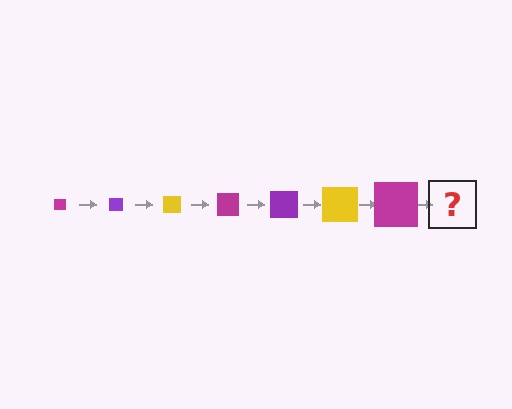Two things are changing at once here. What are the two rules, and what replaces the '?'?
The two rules are that the square grows larger each step and the color cycles through magenta, purple, and yellow. The '?' should be a purple square, larger than the previous one.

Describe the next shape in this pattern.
It should be a purple square, larger than the previous one.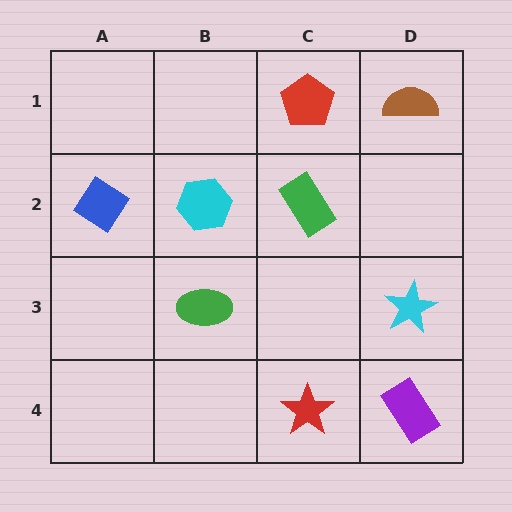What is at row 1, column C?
A red pentagon.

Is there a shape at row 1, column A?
No, that cell is empty.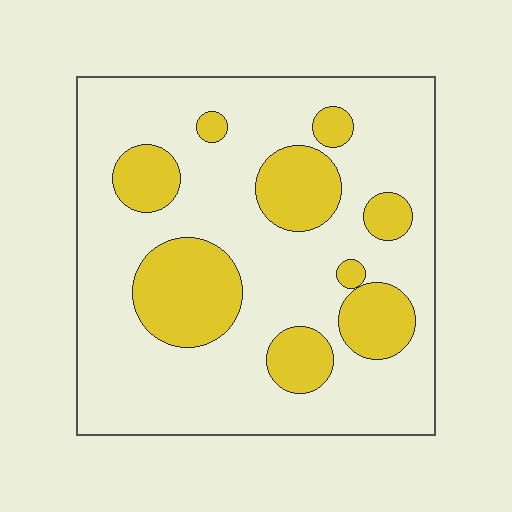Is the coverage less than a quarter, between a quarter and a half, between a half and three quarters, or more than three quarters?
Between a quarter and a half.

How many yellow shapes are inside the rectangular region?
9.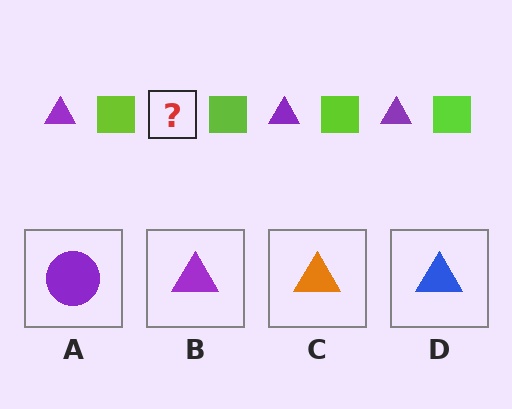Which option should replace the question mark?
Option B.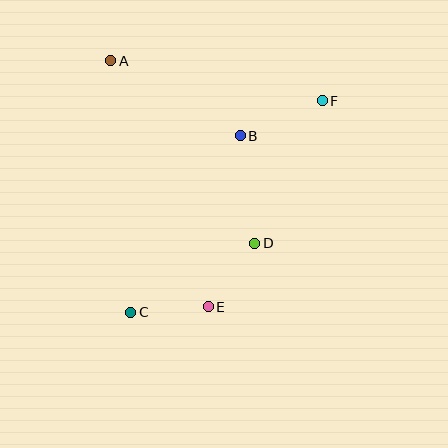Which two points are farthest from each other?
Points C and F are farthest from each other.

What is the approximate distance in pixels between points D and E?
The distance between D and E is approximately 79 pixels.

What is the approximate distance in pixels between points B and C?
The distance between B and C is approximately 208 pixels.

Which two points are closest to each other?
Points C and E are closest to each other.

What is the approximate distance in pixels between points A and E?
The distance between A and E is approximately 265 pixels.